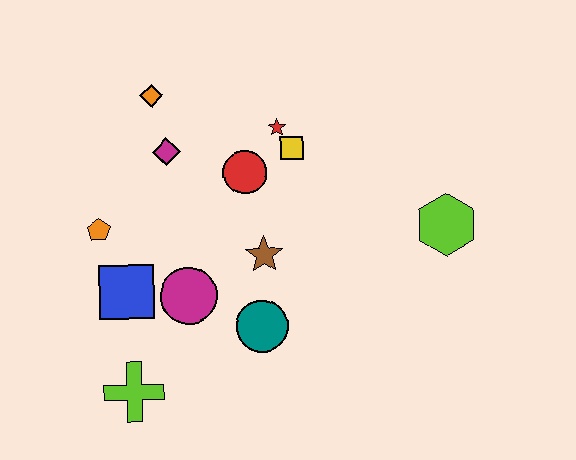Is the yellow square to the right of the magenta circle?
Yes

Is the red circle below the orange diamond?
Yes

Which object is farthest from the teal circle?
The orange diamond is farthest from the teal circle.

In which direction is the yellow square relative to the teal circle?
The yellow square is above the teal circle.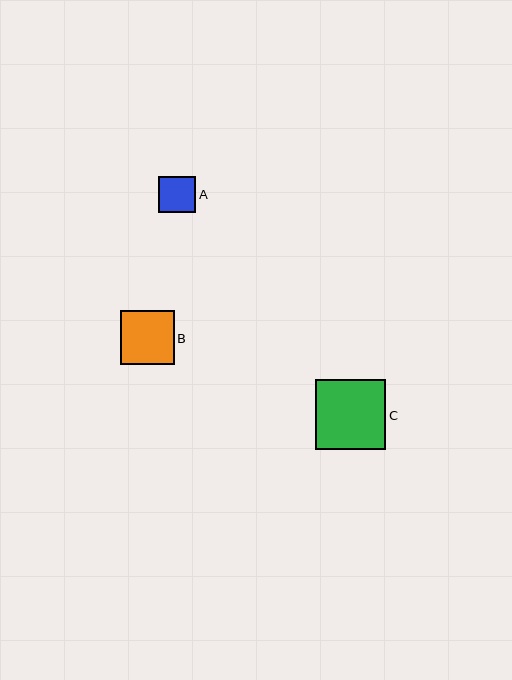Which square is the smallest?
Square A is the smallest with a size of approximately 37 pixels.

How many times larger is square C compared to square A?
Square C is approximately 1.9 times the size of square A.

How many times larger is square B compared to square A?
Square B is approximately 1.5 times the size of square A.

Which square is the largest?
Square C is the largest with a size of approximately 70 pixels.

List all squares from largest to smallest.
From largest to smallest: C, B, A.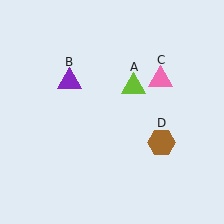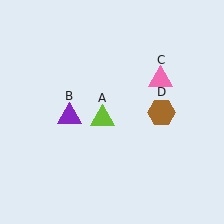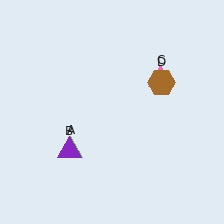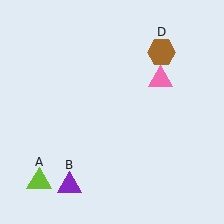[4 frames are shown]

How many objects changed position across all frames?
3 objects changed position: lime triangle (object A), purple triangle (object B), brown hexagon (object D).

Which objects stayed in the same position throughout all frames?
Pink triangle (object C) remained stationary.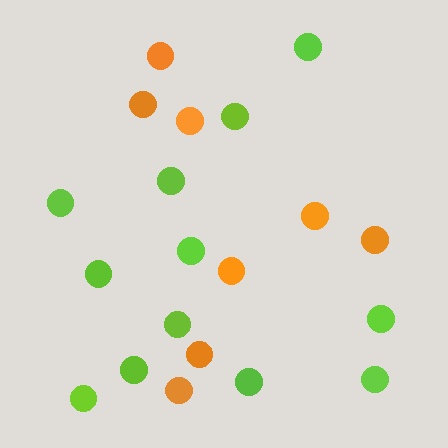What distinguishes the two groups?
There are 2 groups: one group of orange circles (8) and one group of lime circles (12).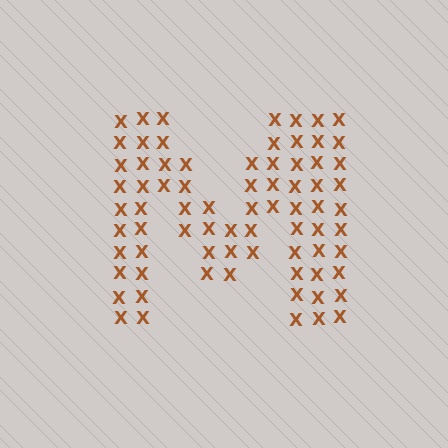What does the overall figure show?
The overall figure shows the letter M.